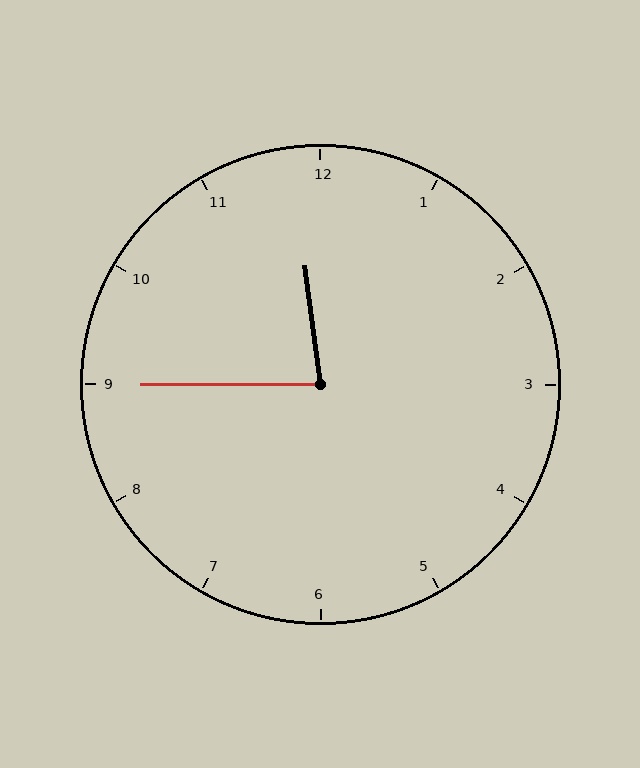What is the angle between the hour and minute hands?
Approximately 82 degrees.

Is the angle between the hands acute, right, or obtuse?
It is acute.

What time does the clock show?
11:45.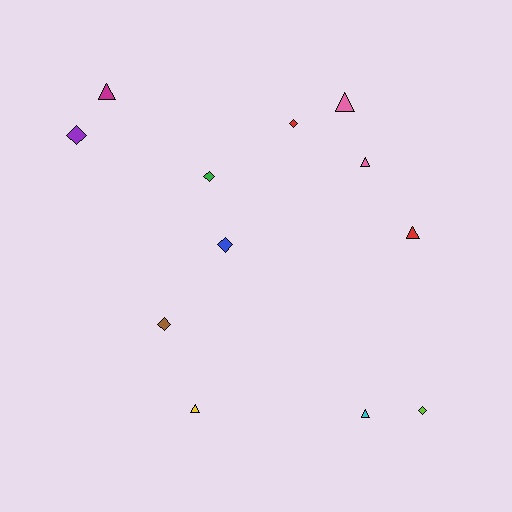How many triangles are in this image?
There are 6 triangles.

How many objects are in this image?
There are 12 objects.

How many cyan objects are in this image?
There is 1 cyan object.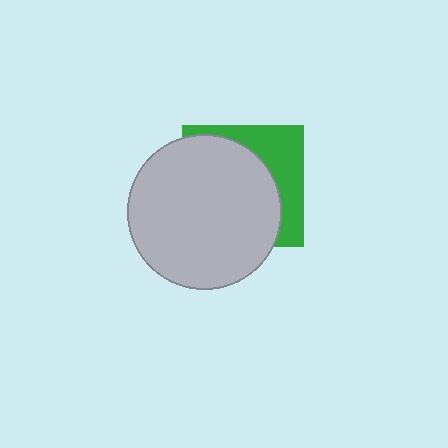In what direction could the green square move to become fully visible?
The green square could move toward the upper-right. That would shift it out from behind the light gray circle entirely.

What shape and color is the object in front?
The object in front is a light gray circle.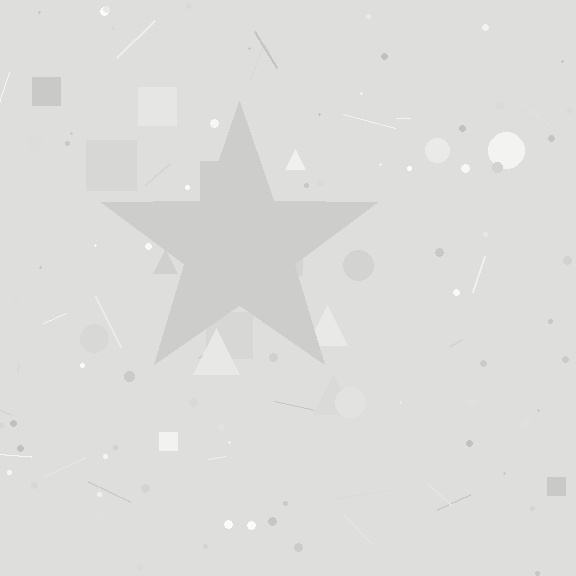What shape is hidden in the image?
A star is hidden in the image.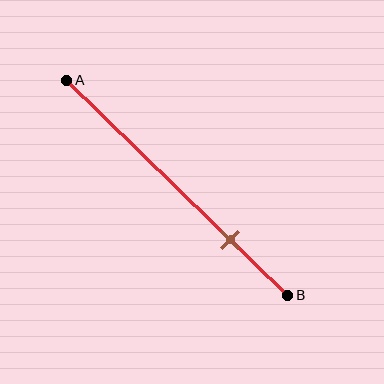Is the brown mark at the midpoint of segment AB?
No, the mark is at about 75% from A, not at the 50% midpoint.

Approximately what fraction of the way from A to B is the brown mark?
The brown mark is approximately 75% of the way from A to B.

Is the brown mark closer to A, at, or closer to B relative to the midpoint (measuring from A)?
The brown mark is closer to point B than the midpoint of segment AB.